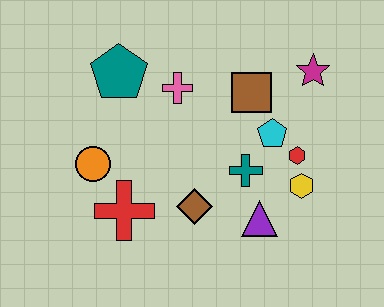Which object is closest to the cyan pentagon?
The red hexagon is closest to the cyan pentagon.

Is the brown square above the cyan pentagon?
Yes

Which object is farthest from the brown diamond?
The magenta star is farthest from the brown diamond.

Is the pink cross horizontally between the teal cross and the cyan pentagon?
No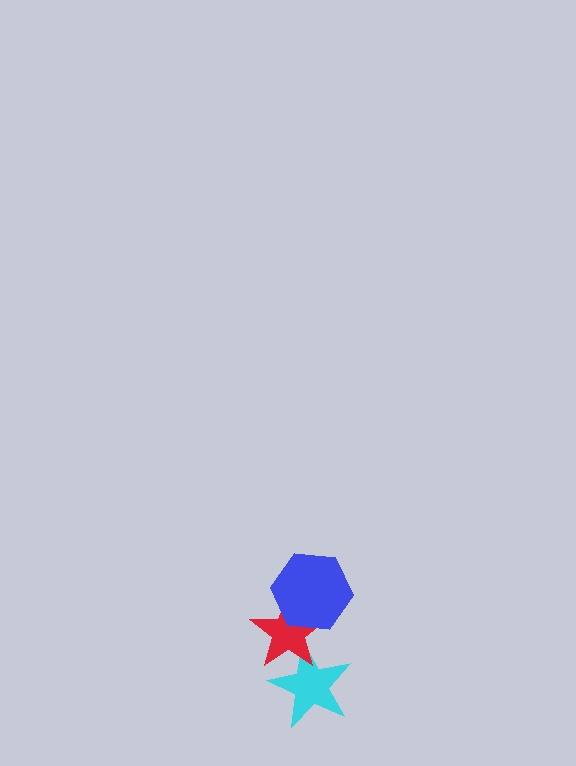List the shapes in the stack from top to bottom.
From top to bottom: the blue hexagon, the red star, the cyan star.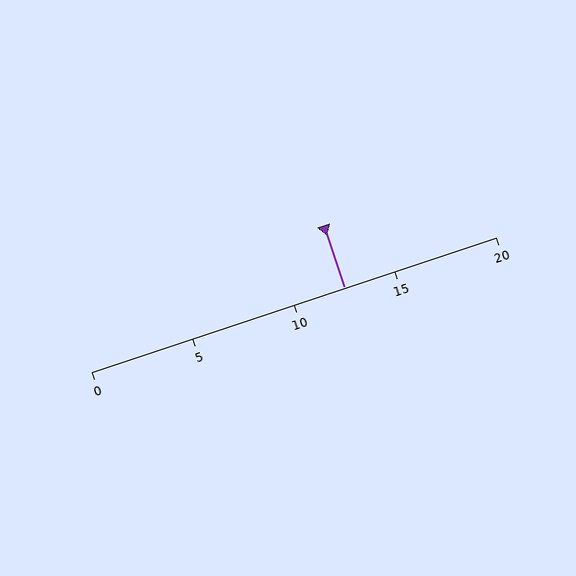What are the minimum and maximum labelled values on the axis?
The axis runs from 0 to 20.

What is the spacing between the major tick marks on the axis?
The major ticks are spaced 5 apart.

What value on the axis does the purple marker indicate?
The marker indicates approximately 12.5.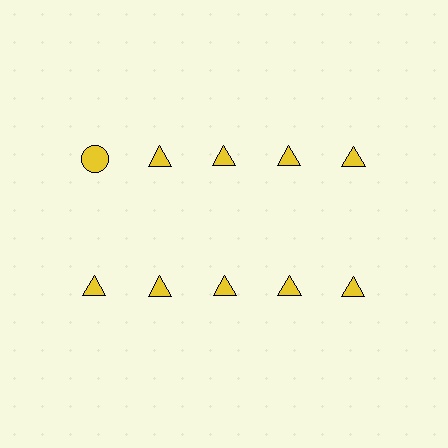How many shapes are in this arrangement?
There are 10 shapes arranged in a grid pattern.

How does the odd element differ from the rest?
It has a different shape: circle instead of triangle.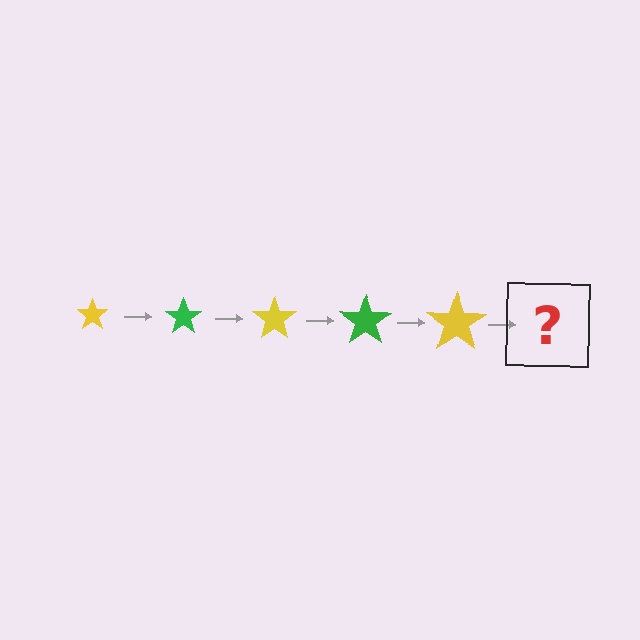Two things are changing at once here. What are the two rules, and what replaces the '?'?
The two rules are that the star grows larger each step and the color cycles through yellow and green. The '?' should be a green star, larger than the previous one.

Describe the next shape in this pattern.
It should be a green star, larger than the previous one.